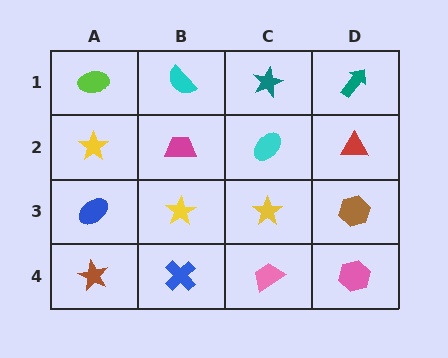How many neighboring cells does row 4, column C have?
3.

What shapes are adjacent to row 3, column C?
A cyan ellipse (row 2, column C), a pink trapezoid (row 4, column C), a yellow star (row 3, column B), a brown hexagon (row 3, column D).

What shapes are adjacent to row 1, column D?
A red triangle (row 2, column D), a teal star (row 1, column C).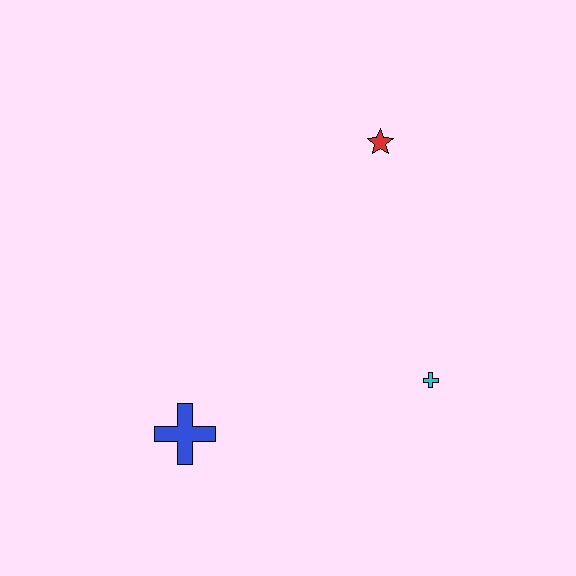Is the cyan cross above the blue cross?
Yes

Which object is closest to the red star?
The cyan cross is closest to the red star.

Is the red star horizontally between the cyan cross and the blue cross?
Yes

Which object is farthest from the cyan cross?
The blue cross is farthest from the cyan cross.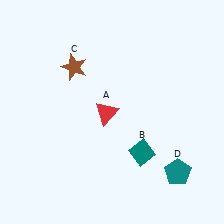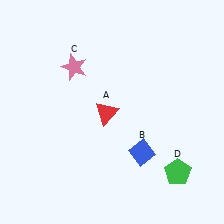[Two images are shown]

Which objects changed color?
B changed from teal to blue. C changed from brown to pink. D changed from teal to green.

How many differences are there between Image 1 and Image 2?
There are 3 differences between the two images.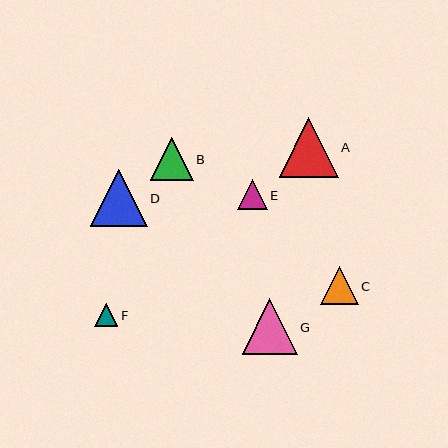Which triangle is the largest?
Triangle A is the largest with a size of approximately 59 pixels.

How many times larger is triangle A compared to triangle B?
Triangle A is approximately 1.4 times the size of triangle B.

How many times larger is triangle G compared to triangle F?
Triangle G is approximately 2.4 times the size of triangle F.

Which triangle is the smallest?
Triangle F is the smallest with a size of approximately 23 pixels.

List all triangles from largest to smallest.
From largest to smallest: A, D, G, B, C, E, F.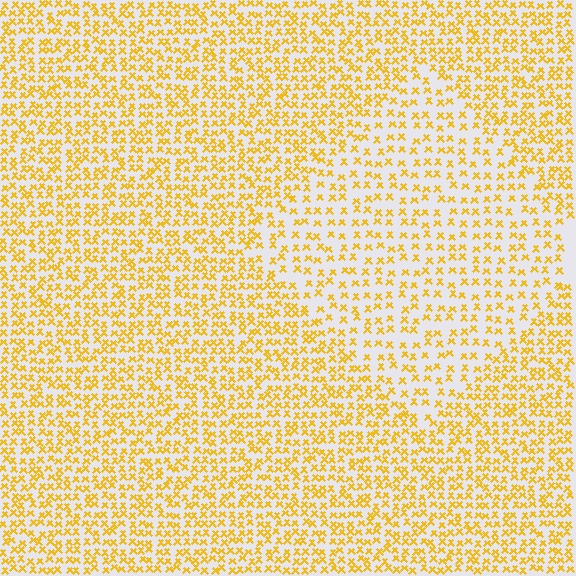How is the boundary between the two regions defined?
The boundary is defined by a change in element density (approximately 1.7x ratio). All elements are the same color, size, and shape.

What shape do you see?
I see a diamond.